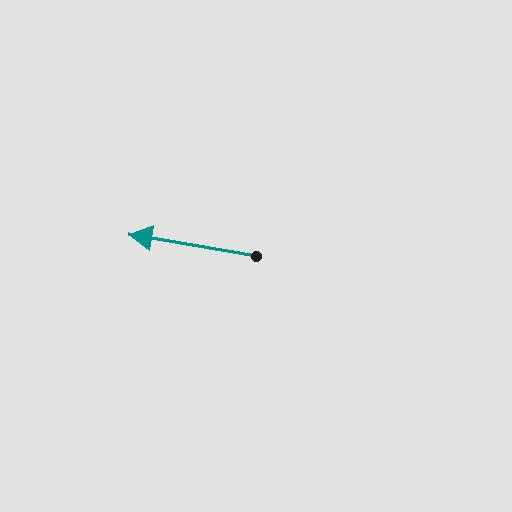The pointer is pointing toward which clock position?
Roughly 9 o'clock.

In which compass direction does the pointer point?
West.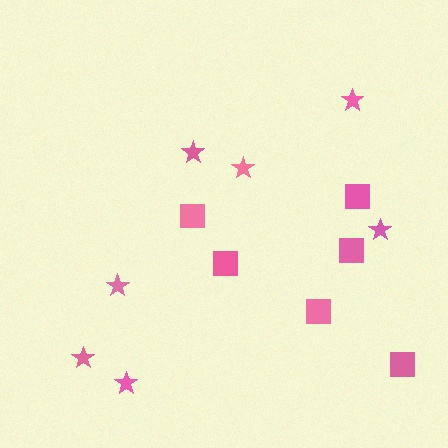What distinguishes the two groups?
There are 2 groups: one group of squares (6) and one group of stars (7).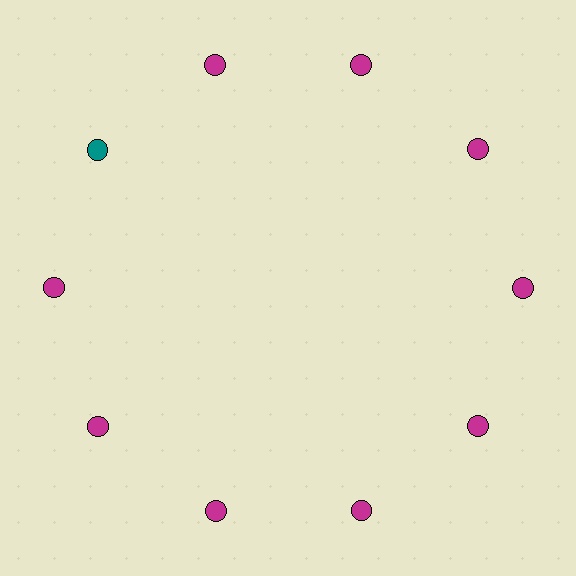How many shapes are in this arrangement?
There are 10 shapes arranged in a ring pattern.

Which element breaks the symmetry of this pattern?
The teal circle at roughly the 10 o'clock position breaks the symmetry. All other shapes are magenta circles.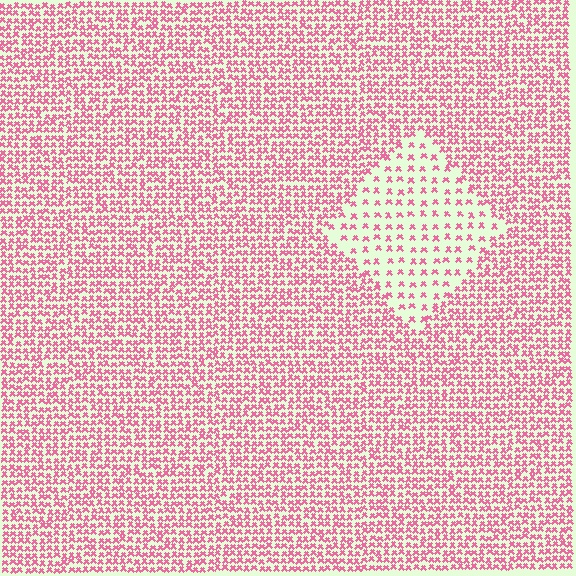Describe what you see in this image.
The image contains small pink elements arranged at two different densities. A diamond-shaped region is visible where the elements are less densely packed than the surrounding area.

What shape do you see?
I see a diamond.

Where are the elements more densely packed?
The elements are more densely packed outside the diamond boundary.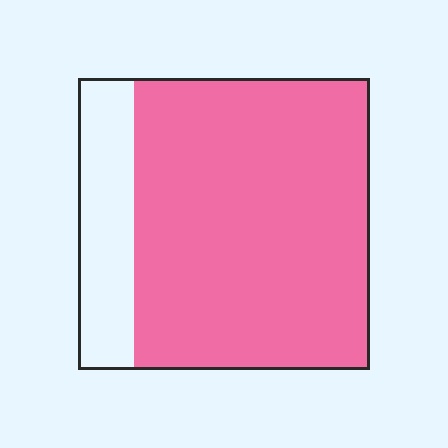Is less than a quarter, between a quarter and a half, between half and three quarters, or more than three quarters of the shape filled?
More than three quarters.